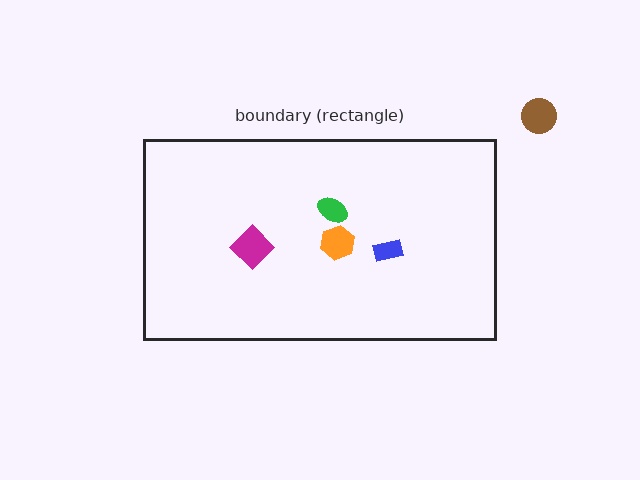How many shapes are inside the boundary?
4 inside, 1 outside.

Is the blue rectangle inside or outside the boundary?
Inside.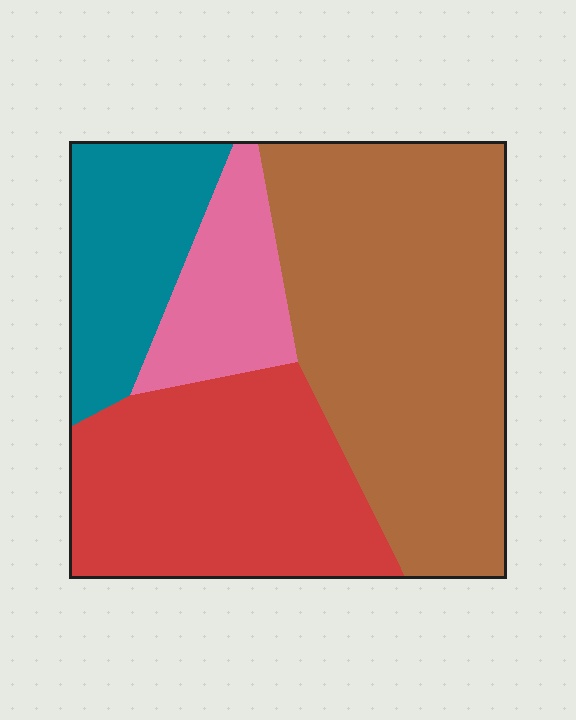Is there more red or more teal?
Red.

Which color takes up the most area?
Brown, at roughly 45%.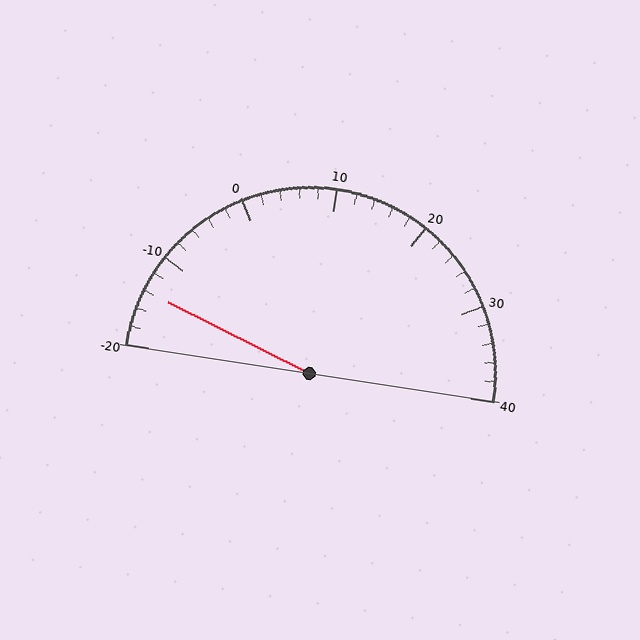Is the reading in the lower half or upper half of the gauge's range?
The reading is in the lower half of the range (-20 to 40).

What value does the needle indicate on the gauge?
The needle indicates approximately -14.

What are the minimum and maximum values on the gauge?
The gauge ranges from -20 to 40.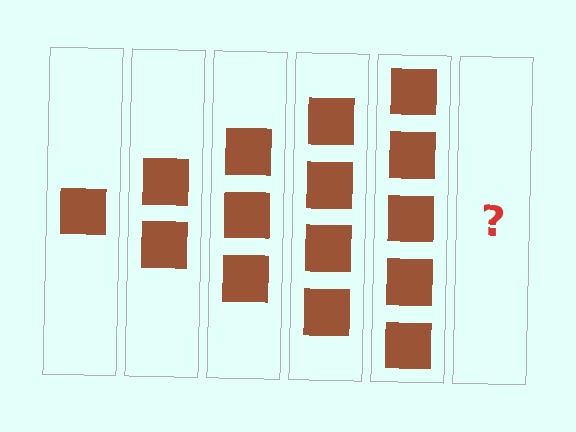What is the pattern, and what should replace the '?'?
The pattern is that each step adds one more square. The '?' should be 6 squares.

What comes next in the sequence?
The next element should be 6 squares.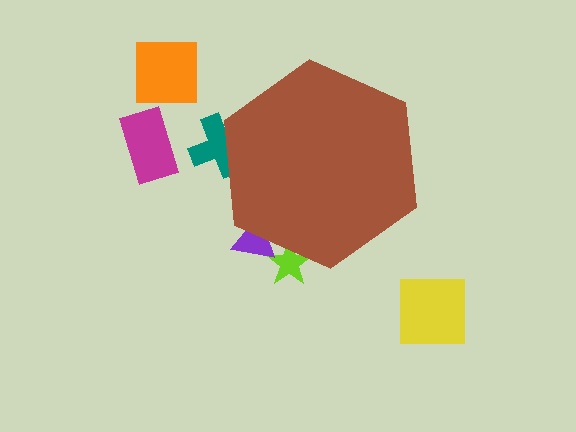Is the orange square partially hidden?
No, the orange square is fully visible.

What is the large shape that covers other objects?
A brown hexagon.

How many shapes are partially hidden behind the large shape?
3 shapes are partially hidden.